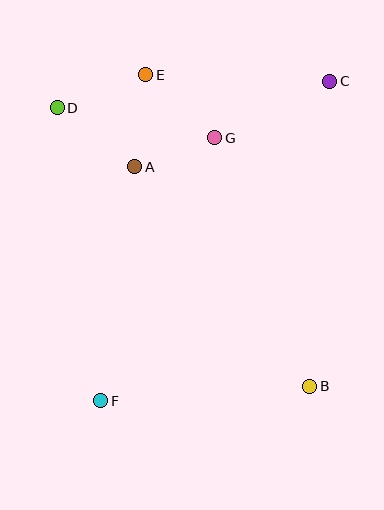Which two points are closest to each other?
Points A and G are closest to each other.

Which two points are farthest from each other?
Points C and F are farthest from each other.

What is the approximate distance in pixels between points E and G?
The distance between E and G is approximately 94 pixels.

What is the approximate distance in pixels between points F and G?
The distance between F and G is approximately 287 pixels.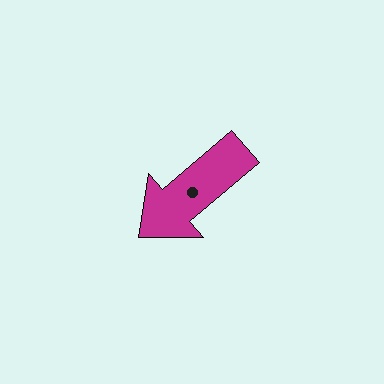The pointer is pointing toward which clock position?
Roughly 8 o'clock.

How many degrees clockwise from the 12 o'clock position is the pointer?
Approximately 230 degrees.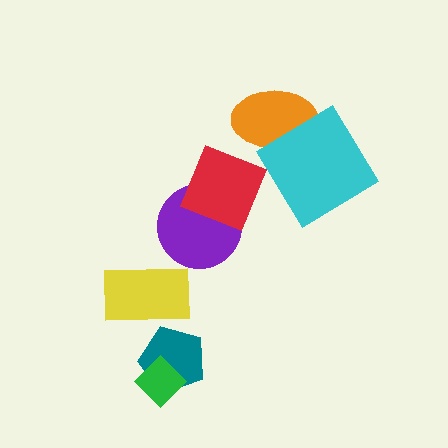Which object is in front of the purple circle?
The red diamond is in front of the purple circle.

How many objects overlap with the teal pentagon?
1 object overlaps with the teal pentagon.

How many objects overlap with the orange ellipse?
1 object overlaps with the orange ellipse.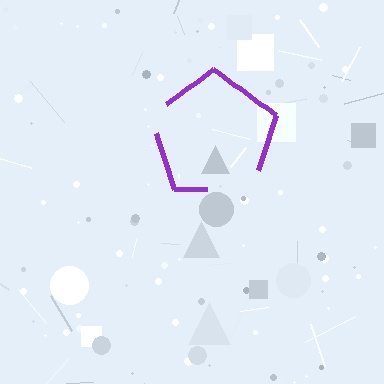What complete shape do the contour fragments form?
The contour fragments form a pentagon.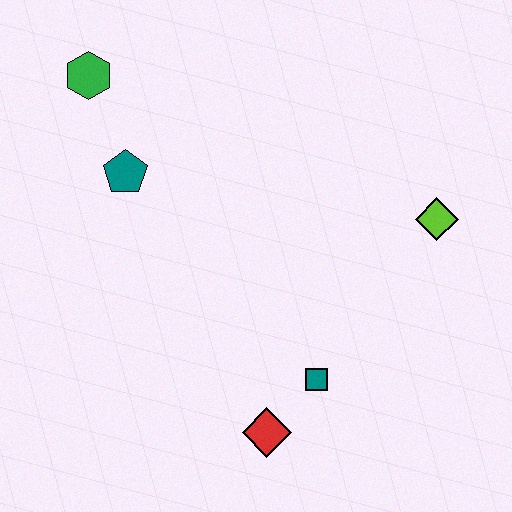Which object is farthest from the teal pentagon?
The lime diamond is farthest from the teal pentagon.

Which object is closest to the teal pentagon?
The green hexagon is closest to the teal pentagon.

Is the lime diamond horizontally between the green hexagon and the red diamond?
No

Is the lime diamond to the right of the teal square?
Yes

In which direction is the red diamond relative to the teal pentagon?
The red diamond is below the teal pentagon.